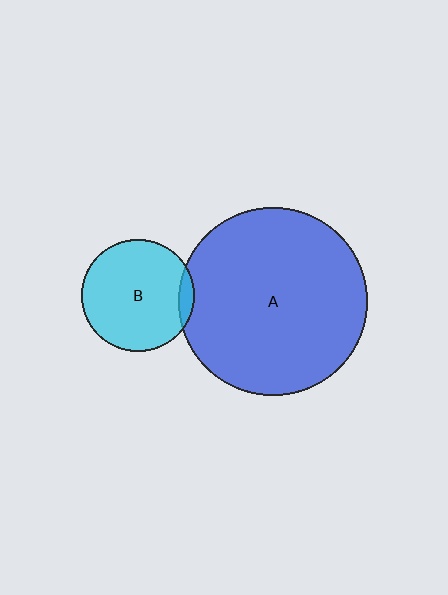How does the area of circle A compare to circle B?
Approximately 2.8 times.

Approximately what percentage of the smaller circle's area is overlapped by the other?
Approximately 5%.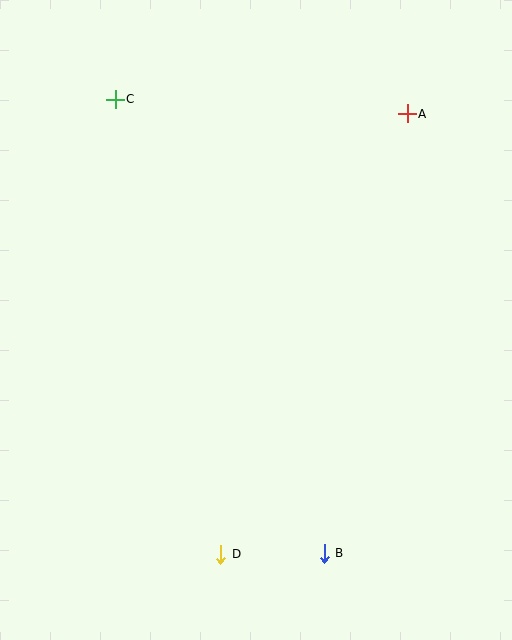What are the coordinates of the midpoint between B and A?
The midpoint between B and A is at (366, 333).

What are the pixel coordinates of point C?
Point C is at (115, 99).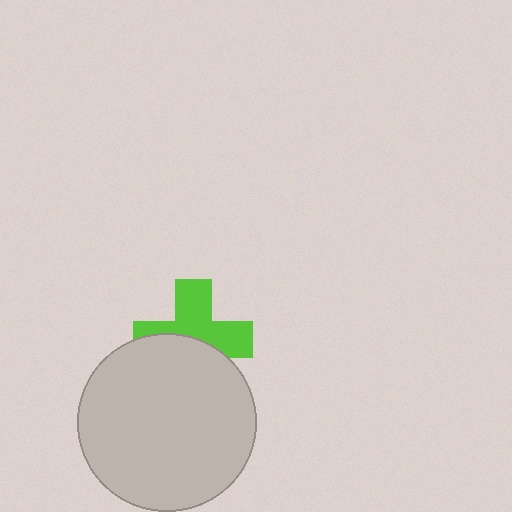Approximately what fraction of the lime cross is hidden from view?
Roughly 45% of the lime cross is hidden behind the light gray circle.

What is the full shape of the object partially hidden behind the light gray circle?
The partially hidden object is a lime cross.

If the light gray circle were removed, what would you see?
You would see the complete lime cross.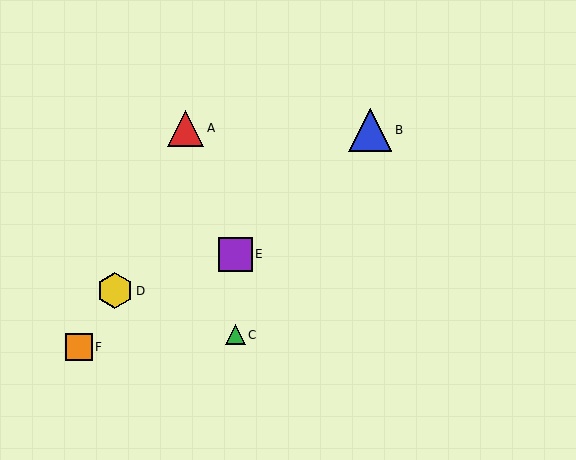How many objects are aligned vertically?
2 objects (C, E) are aligned vertically.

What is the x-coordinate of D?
Object D is at x≈115.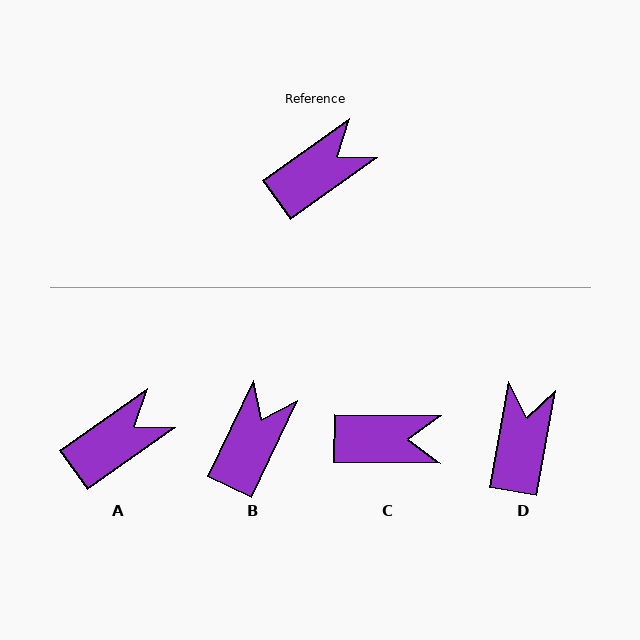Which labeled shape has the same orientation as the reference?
A.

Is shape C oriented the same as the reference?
No, it is off by about 36 degrees.